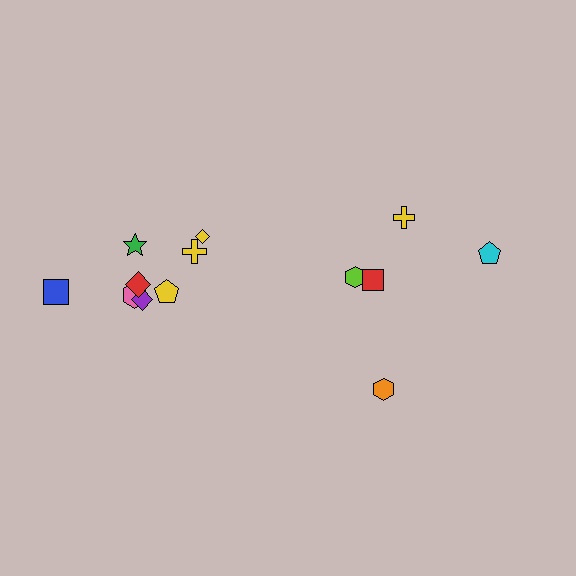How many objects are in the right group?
There are 5 objects.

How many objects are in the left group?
There are 8 objects.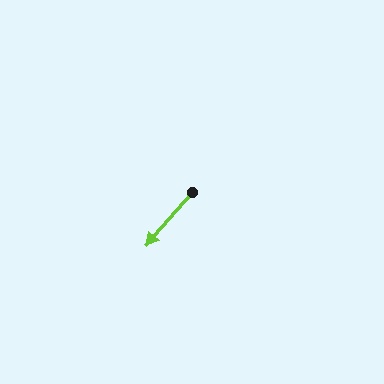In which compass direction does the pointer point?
Southwest.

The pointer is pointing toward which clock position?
Roughly 7 o'clock.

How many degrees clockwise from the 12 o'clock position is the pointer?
Approximately 221 degrees.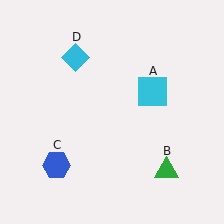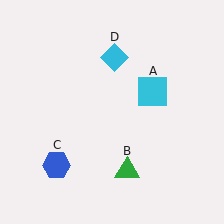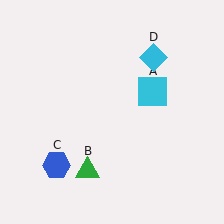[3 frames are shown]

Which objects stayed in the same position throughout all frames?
Cyan square (object A) and blue hexagon (object C) remained stationary.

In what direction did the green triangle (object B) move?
The green triangle (object B) moved left.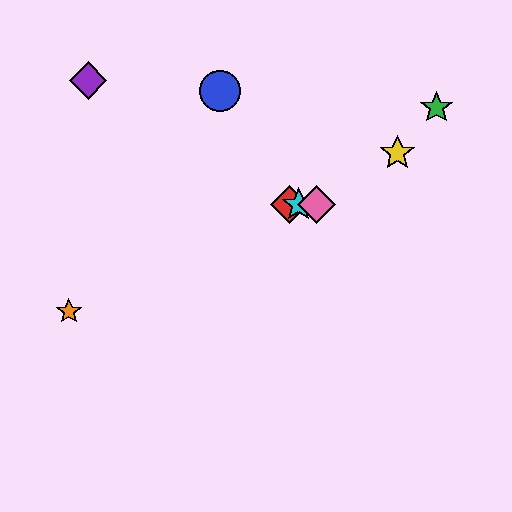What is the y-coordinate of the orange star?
The orange star is at y≈311.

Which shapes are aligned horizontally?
The red diamond, the cyan star, the pink diamond are aligned horizontally.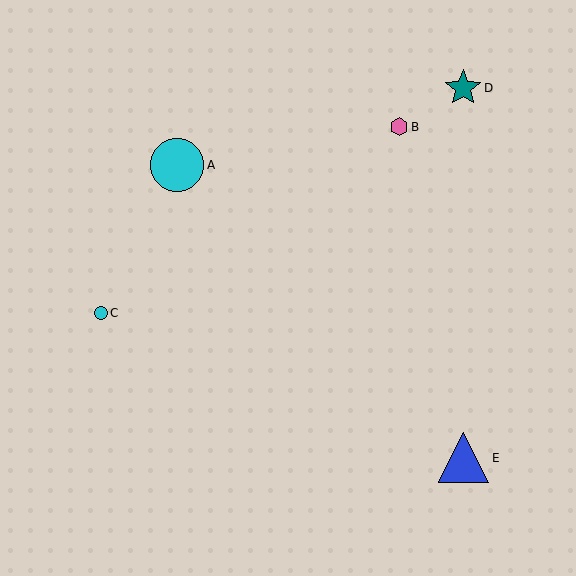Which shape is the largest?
The cyan circle (labeled A) is the largest.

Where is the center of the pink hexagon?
The center of the pink hexagon is at (399, 127).